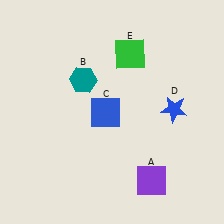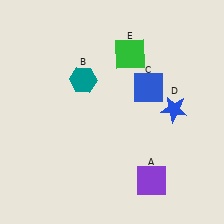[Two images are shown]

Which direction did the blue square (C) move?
The blue square (C) moved right.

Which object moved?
The blue square (C) moved right.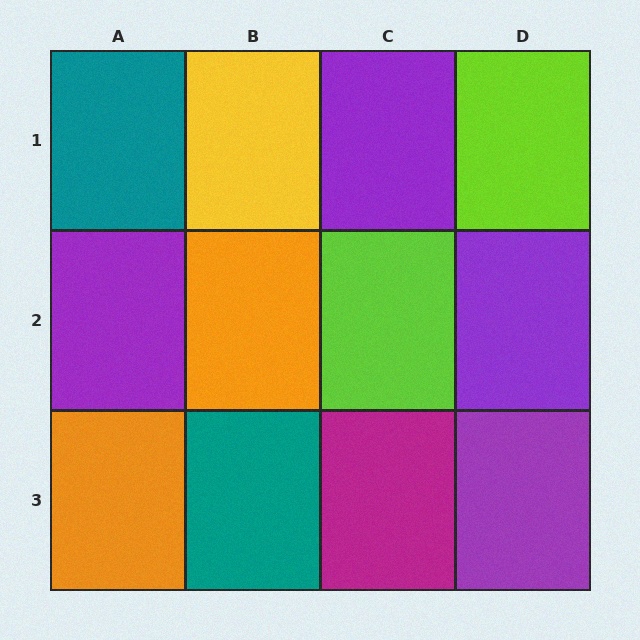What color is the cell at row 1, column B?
Yellow.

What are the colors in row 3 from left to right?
Orange, teal, magenta, purple.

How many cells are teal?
2 cells are teal.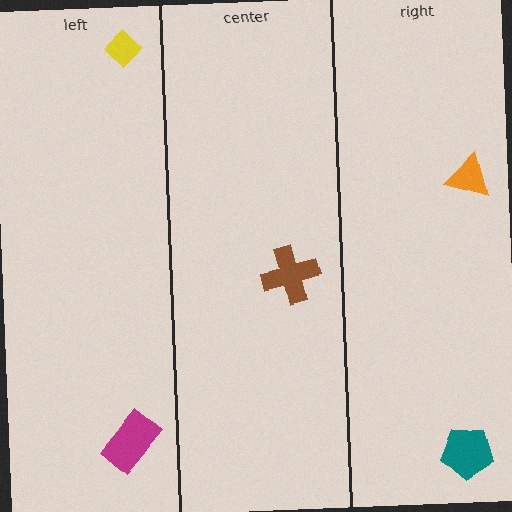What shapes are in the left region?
The yellow diamond, the magenta rectangle.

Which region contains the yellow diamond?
The left region.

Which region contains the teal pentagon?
The right region.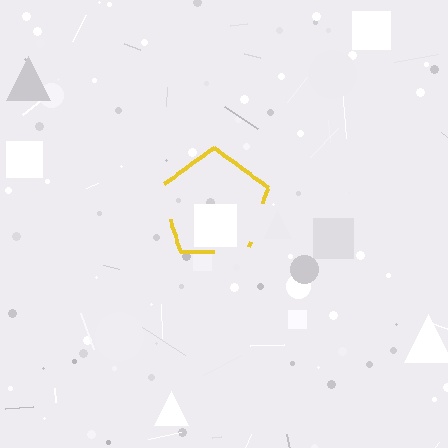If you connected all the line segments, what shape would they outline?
They would outline a pentagon.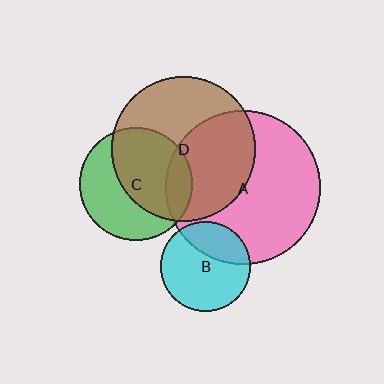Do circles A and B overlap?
Yes.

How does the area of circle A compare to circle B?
Approximately 2.9 times.